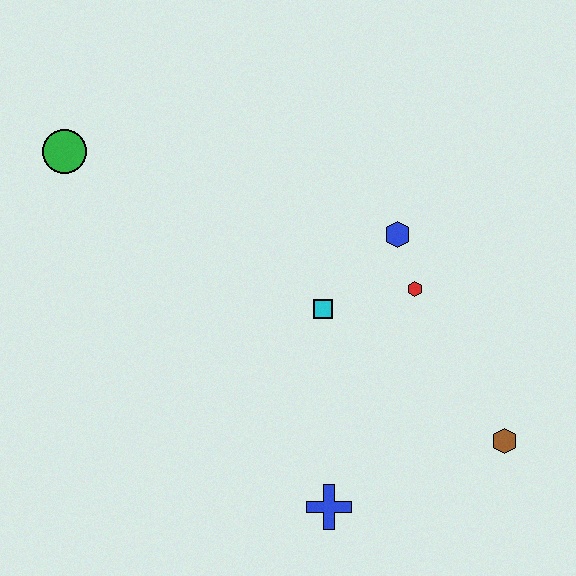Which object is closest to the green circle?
The cyan square is closest to the green circle.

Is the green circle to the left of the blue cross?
Yes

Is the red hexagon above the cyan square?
Yes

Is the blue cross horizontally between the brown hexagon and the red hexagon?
No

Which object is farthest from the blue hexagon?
The green circle is farthest from the blue hexagon.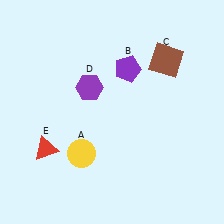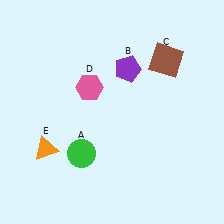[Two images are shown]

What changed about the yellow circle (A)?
In Image 1, A is yellow. In Image 2, it changed to green.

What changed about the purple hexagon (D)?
In Image 1, D is purple. In Image 2, it changed to pink.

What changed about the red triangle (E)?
In Image 1, E is red. In Image 2, it changed to orange.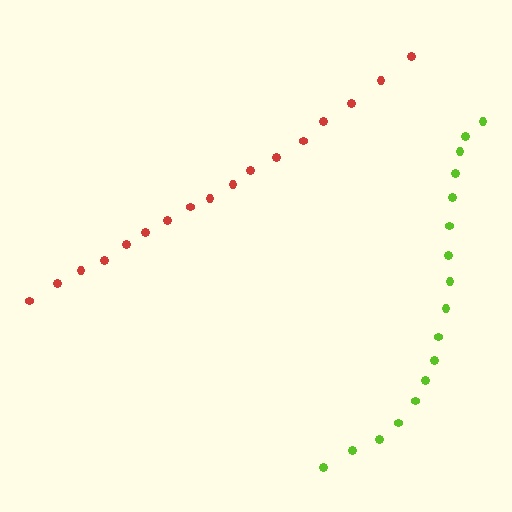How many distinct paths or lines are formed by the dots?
There are 2 distinct paths.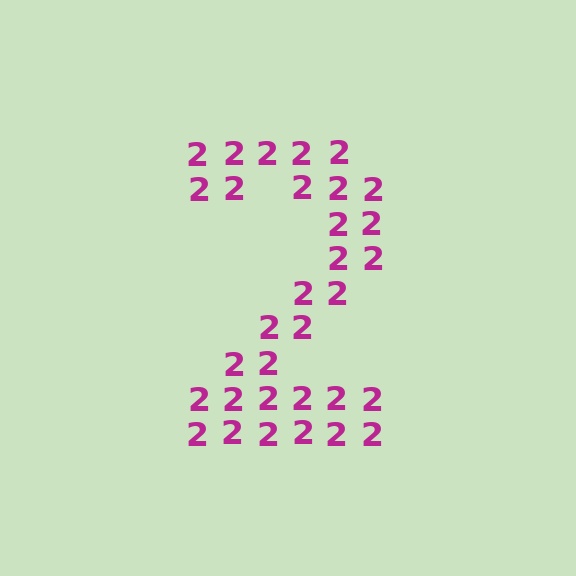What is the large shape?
The large shape is the digit 2.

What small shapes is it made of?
It is made of small digit 2's.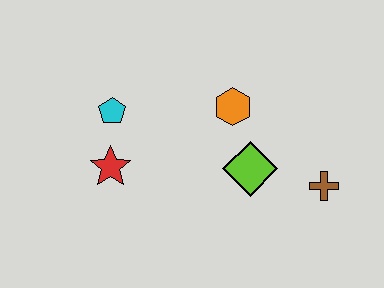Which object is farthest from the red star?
The brown cross is farthest from the red star.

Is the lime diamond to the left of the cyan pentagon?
No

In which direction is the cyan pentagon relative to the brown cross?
The cyan pentagon is to the left of the brown cross.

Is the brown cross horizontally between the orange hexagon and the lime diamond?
No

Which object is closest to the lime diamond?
The orange hexagon is closest to the lime diamond.